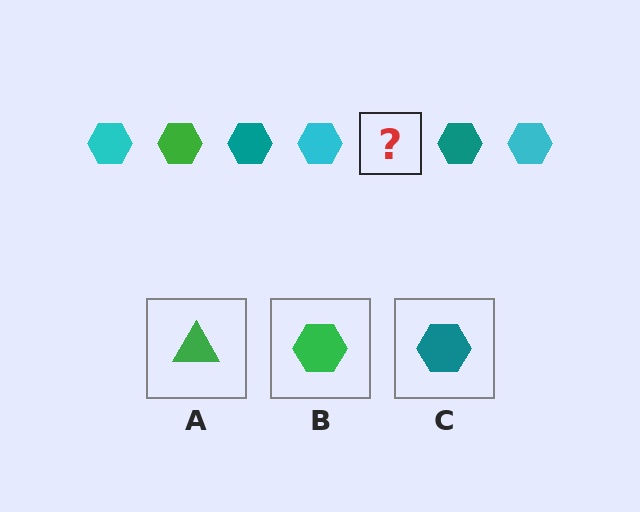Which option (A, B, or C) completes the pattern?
B.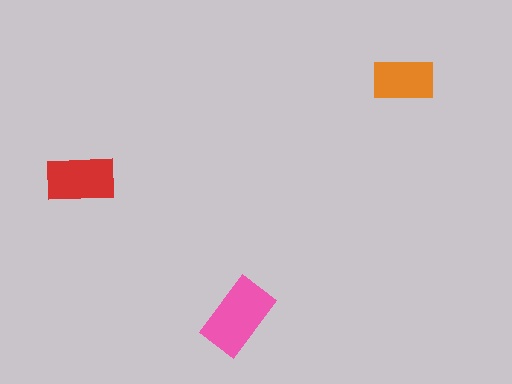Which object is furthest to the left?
The red rectangle is leftmost.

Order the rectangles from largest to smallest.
the pink one, the red one, the orange one.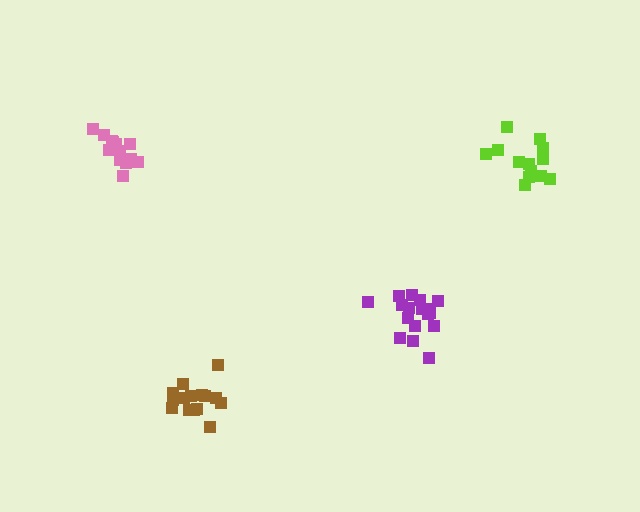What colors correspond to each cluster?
The clusters are colored: brown, purple, lime, pink.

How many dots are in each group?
Group 1: 15 dots, Group 2: 17 dots, Group 3: 14 dots, Group 4: 14 dots (60 total).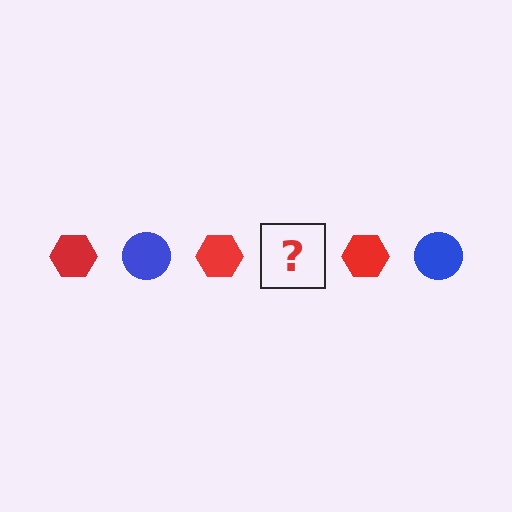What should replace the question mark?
The question mark should be replaced with a blue circle.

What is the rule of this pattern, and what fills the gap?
The rule is that the pattern alternates between red hexagon and blue circle. The gap should be filled with a blue circle.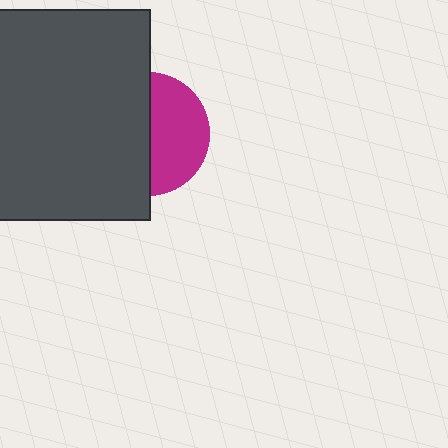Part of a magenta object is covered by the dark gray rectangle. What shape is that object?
It is a circle.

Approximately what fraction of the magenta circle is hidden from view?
Roughly 54% of the magenta circle is hidden behind the dark gray rectangle.